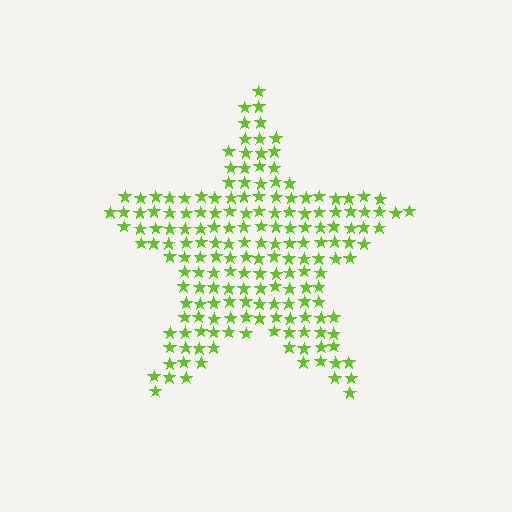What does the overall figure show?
The overall figure shows a star.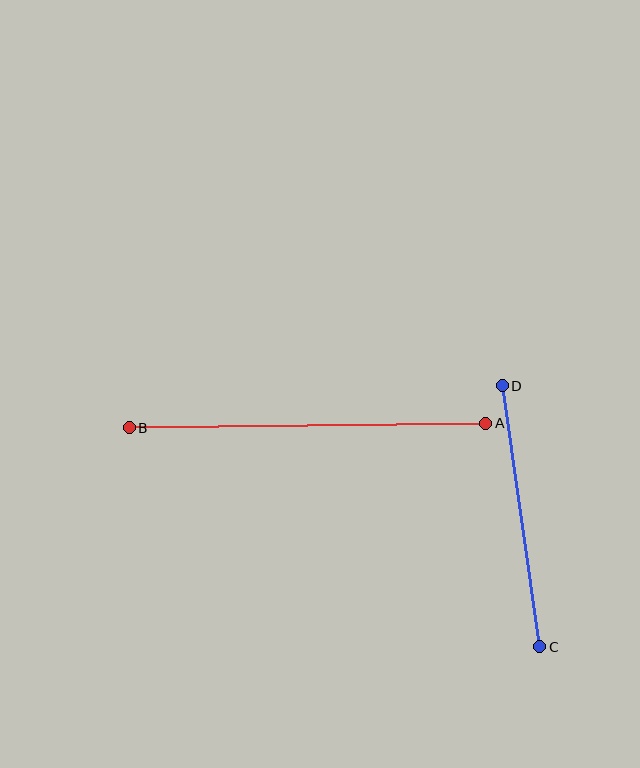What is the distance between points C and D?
The distance is approximately 264 pixels.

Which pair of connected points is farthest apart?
Points A and B are farthest apart.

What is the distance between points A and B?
The distance is approximately 357 pixels.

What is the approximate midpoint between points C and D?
The midpoint is at approximately (521, 516) pixels.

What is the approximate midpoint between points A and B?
The midpoint is at approximately (307, 426) pixels.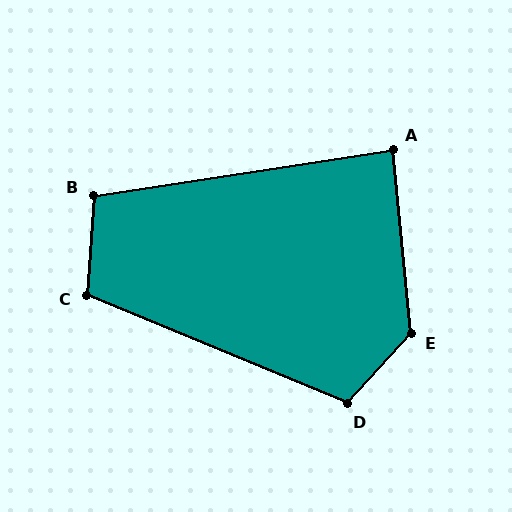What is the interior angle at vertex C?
Approximately 109 degrees (obtuse).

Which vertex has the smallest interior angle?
A, at approximately 87 degrees.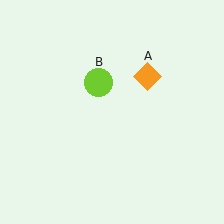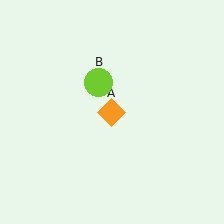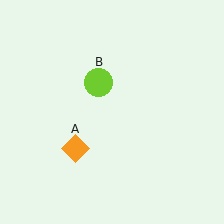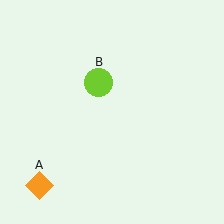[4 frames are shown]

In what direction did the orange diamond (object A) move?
The orange diamond (object A) moved down and to the left.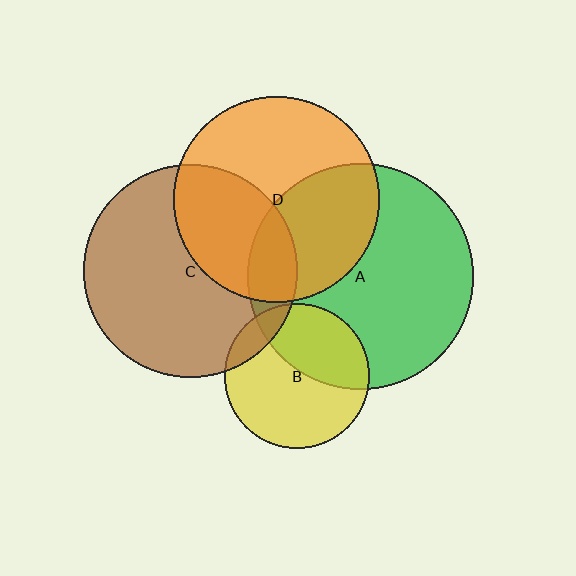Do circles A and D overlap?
Yes.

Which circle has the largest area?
Circle A (green).